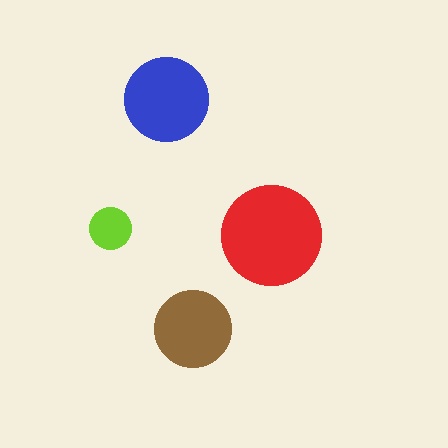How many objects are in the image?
There are 4 objects in the image.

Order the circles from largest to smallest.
the red one, the blue one, the brown one, the lime one.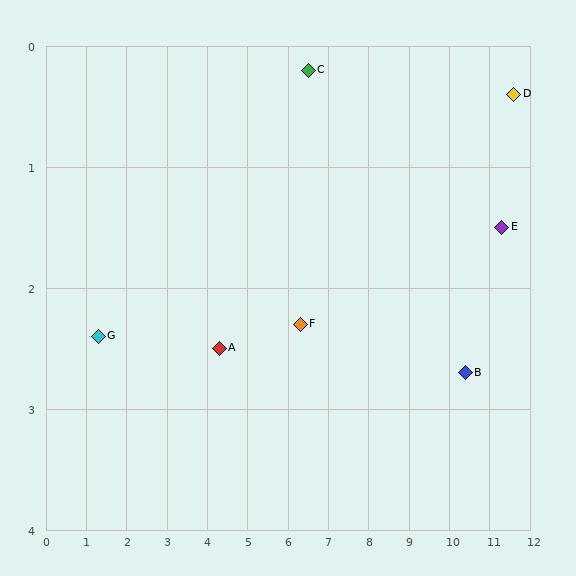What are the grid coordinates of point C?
Point C is at approximately (6.5, 0.2).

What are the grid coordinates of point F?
Point F is at approximately (6.3, 2.3).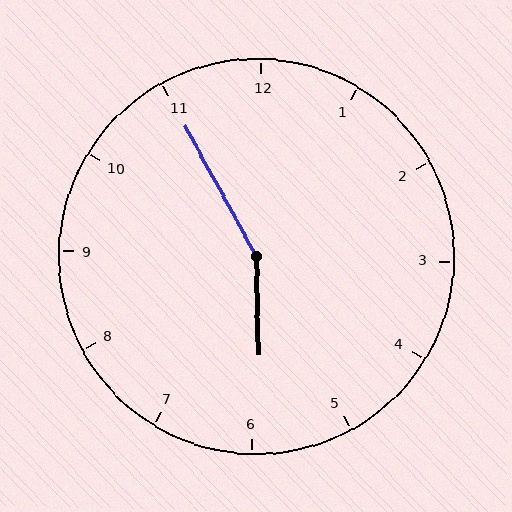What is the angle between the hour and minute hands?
Approximately 152 degrees.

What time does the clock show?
5:55.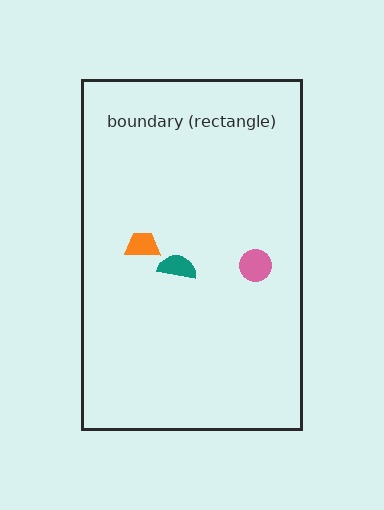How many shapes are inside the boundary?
3 inside, 0 outside.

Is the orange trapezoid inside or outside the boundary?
Inside.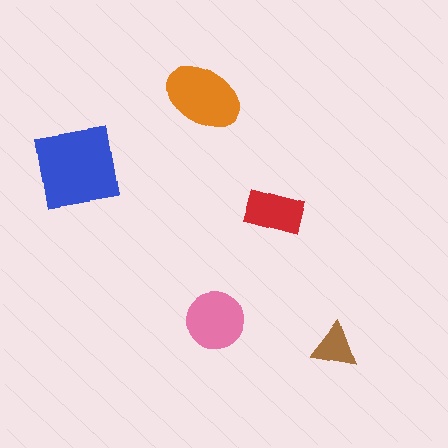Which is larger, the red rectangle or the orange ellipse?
The orange ellipse.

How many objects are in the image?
There are 5 objects in the image.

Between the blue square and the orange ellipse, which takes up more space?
The blue square.